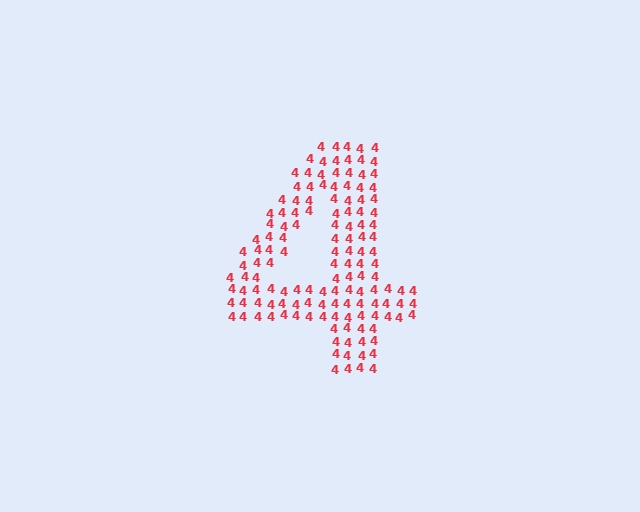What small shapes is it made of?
It is made of small digit 4's.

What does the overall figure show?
The overall figure shows the digit 4.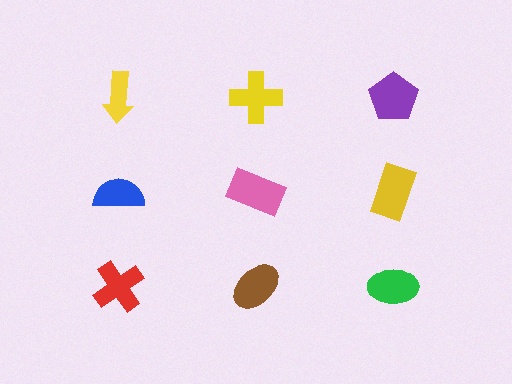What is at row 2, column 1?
A blue semicircle.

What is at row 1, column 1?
A yellow arrow.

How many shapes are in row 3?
3 shapes.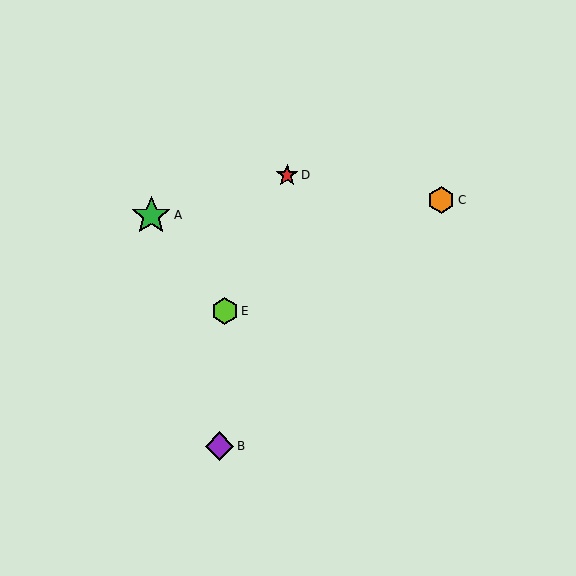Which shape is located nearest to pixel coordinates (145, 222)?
The green star (labeled A) at (151, 215) is nearest to that location.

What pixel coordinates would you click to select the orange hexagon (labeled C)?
Click at (441, 200) to select the orange hexagon C.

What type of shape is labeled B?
Shape B is a purple diamond.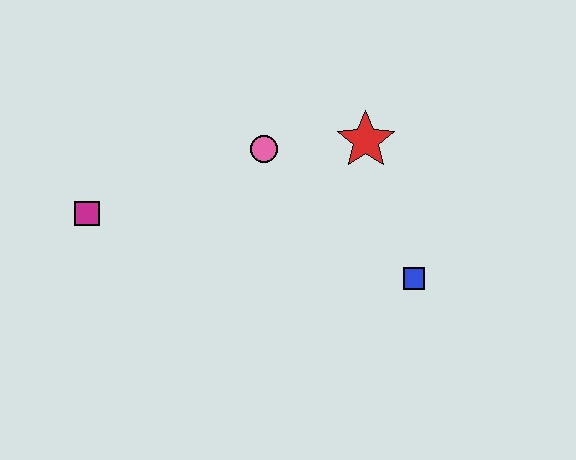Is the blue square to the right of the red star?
Yes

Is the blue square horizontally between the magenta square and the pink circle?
No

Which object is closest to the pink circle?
The red star is closest to the pink circle.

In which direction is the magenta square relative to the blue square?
The magenta square is to the left of the blue square.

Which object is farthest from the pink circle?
The blue square is farthest from the pink circle.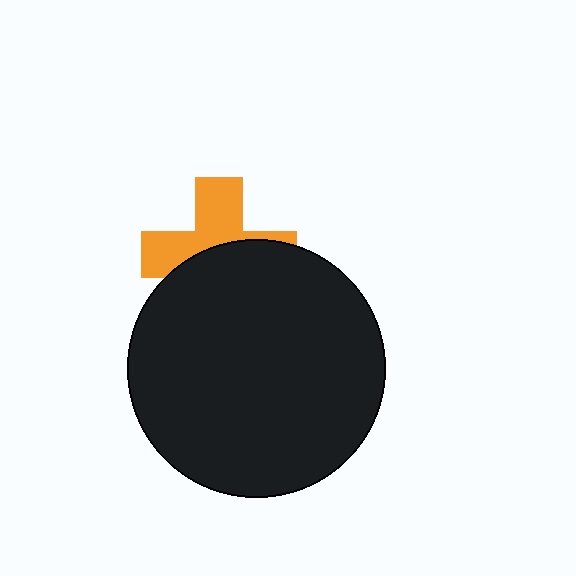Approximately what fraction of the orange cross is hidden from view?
Roughly 53% of the orange cross is hidden behind the black circle.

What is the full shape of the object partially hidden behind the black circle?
The partially hidden object is an orange cross.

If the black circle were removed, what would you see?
You would see the complete orange cross.